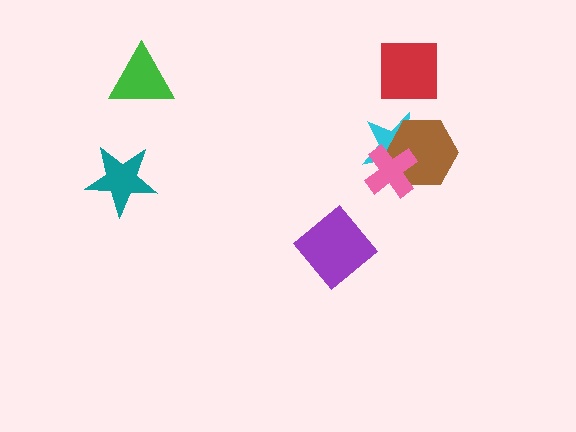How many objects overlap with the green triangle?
0 objects overlap with the green triangle.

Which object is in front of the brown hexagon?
The pink cross is in front of the brown hexagon.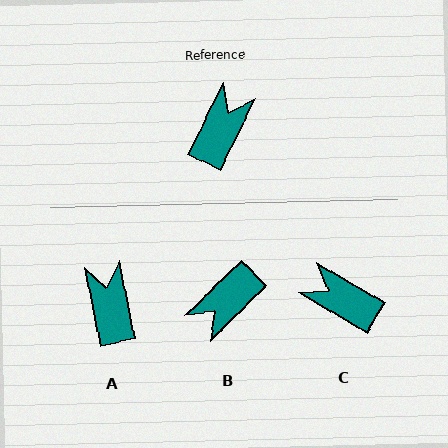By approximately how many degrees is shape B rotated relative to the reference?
Approximately 161 degrees counter-clockwise.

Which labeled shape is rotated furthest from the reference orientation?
B, about 161 degrees away.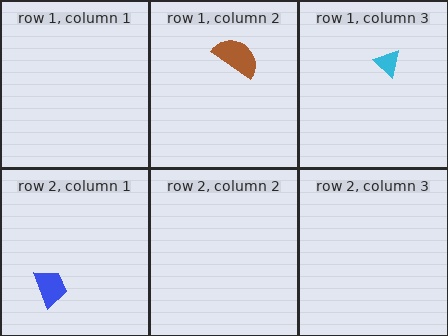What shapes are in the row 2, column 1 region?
The blue trapezoid.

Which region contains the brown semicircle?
The row 1, column 2 region.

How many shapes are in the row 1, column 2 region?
1.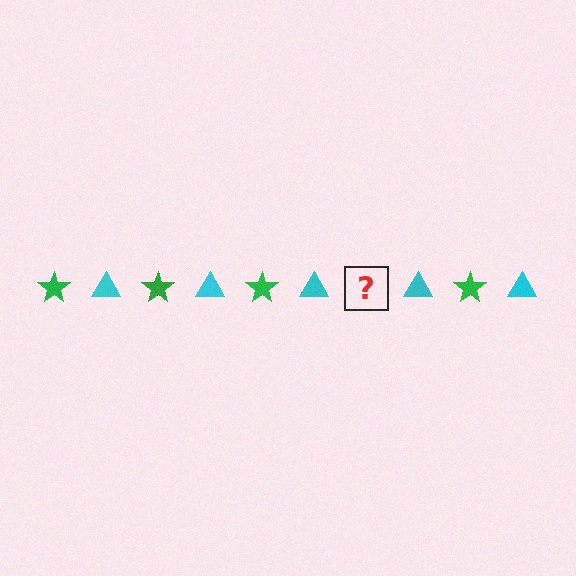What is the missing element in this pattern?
The missing element is a green star.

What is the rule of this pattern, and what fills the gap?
The rule is that the pattern alternates between green star and cyan triangle. The gap should be filled with a green star.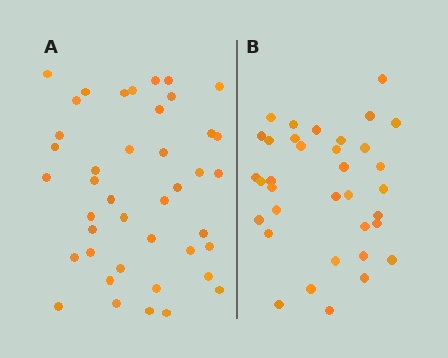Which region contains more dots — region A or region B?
Region A (the left region) has more dots.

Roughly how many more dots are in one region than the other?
Region A has roughly 8 or so more dots than region B.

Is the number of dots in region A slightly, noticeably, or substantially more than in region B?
Region A has only slightly more — the two regions are fairly close. The ratio is roughly 1.2 to 1.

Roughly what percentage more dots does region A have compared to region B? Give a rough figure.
About 20% more.